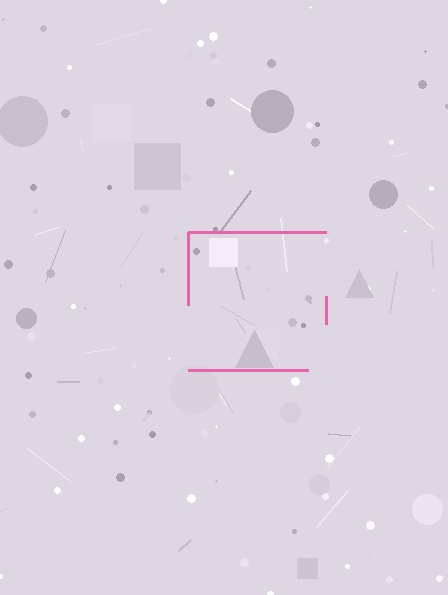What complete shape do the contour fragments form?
The contour fragments form a square.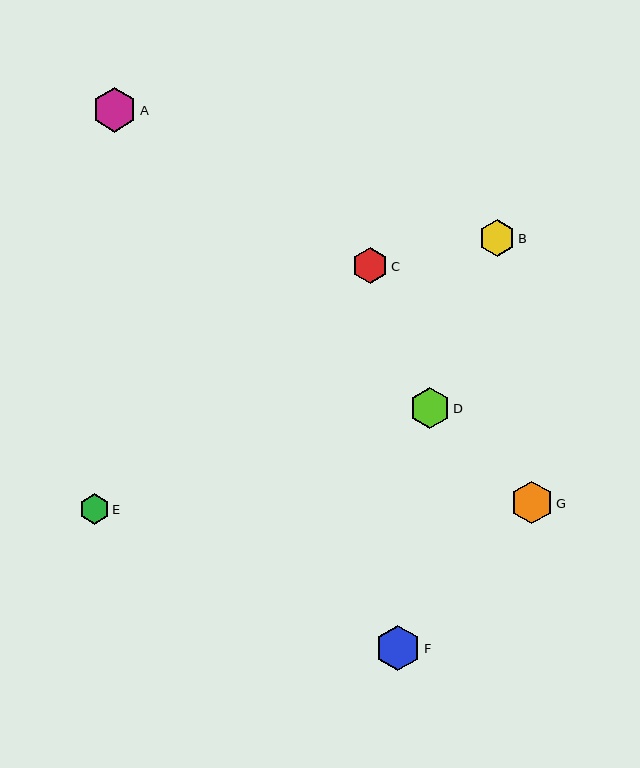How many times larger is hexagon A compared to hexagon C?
Hexagon A is approximately 1.2 times the size of hexagon C.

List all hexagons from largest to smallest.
From largest to smallest: F, A, G, D, C, B, E.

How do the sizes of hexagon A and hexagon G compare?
Hexagon A and hexagon G are approximately the same size.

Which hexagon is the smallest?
Hexagon E is the smallest with a size of approximately 30 pixels.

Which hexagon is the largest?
Hexagon F is the largest with a size of approximately 45 pixels.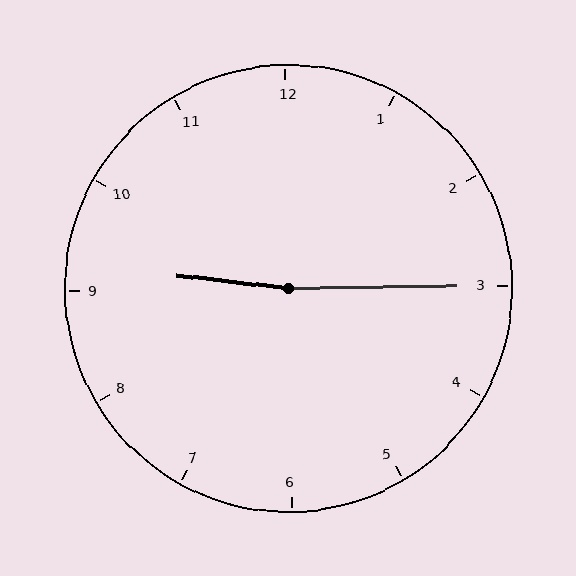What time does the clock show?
9:15.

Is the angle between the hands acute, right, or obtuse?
It is obtuse.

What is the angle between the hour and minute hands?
Approximately 172 degrees.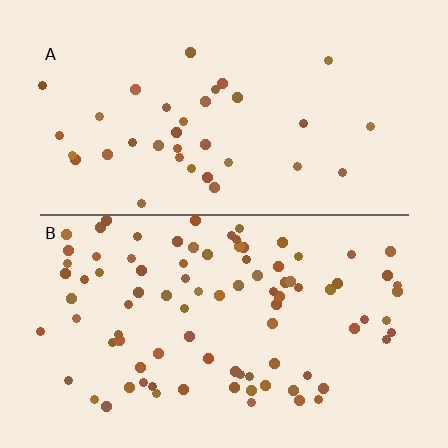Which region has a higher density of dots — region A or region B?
B (the bottom).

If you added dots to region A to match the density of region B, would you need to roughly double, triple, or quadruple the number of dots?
Approximately triple.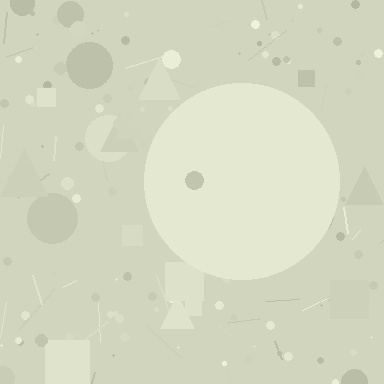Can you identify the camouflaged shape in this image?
The camouflaged shape is a circle.